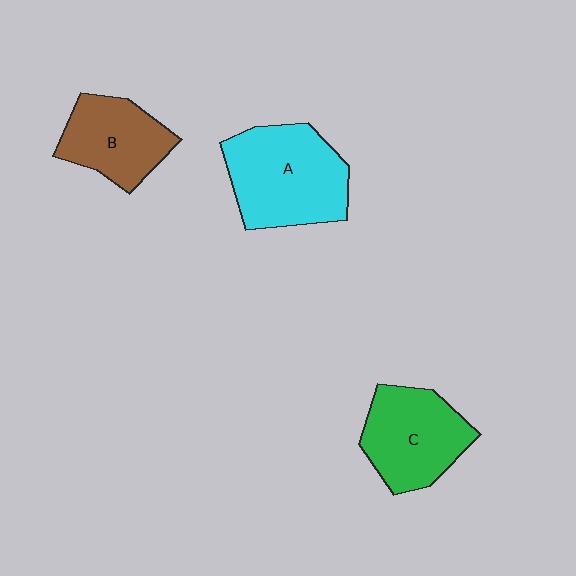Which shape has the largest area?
Shape A (cyan).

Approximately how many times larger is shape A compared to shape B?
Approximately 1.4 times.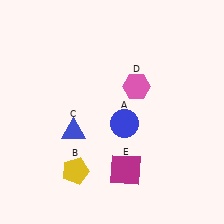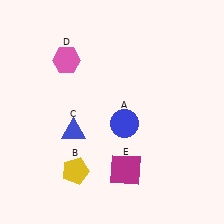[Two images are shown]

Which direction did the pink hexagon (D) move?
The pink hexagon (D) moved left.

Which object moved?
The pink hexagon (D) moved left.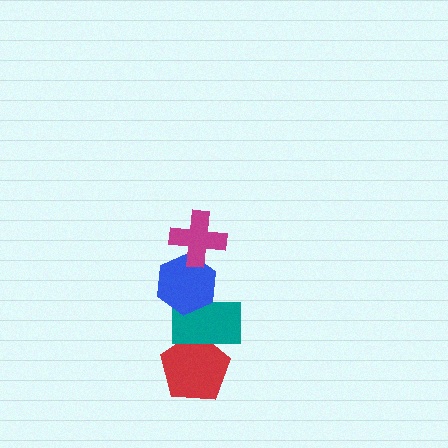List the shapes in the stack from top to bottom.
From top to bottom: the magenta cross, the blue hexagon, the teal rectangle, the red pentagon.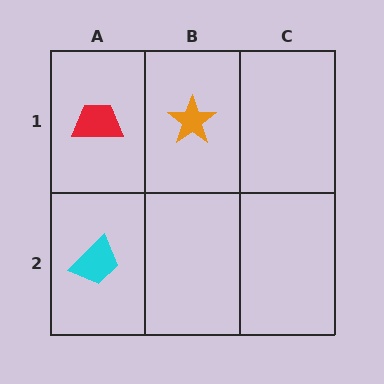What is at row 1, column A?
A red trapezoid.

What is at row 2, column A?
A cyan trapezoid.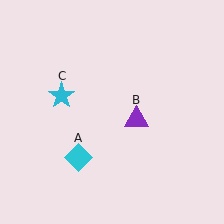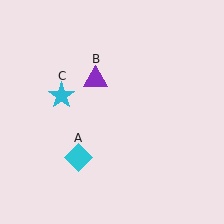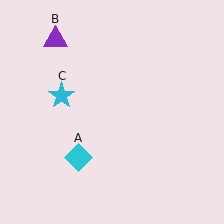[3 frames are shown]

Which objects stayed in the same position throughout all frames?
Cyan diamond (object A) and cyan star (object C) remained stationary.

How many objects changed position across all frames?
1 object changed position: purple triangle (object B).